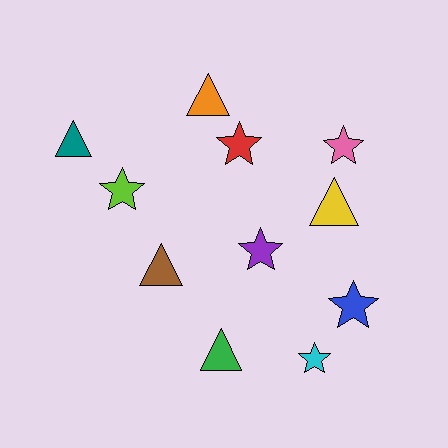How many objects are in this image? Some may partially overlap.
There are 11 objects.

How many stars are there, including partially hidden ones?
There are 6 stars.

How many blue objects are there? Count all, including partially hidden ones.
There is 1 blue object.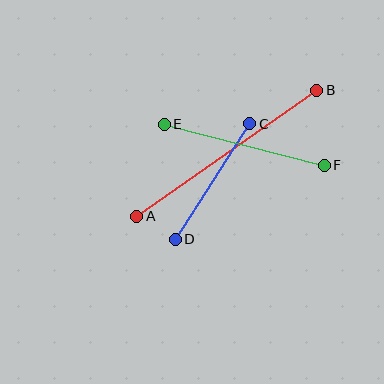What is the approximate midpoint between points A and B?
The midpoint is at approximately (227, 153) pixels.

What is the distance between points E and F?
The distance is approximately 165 pixels.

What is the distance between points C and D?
The distance is approximately 138 pixels.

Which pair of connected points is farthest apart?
Points A and B are farthest apart.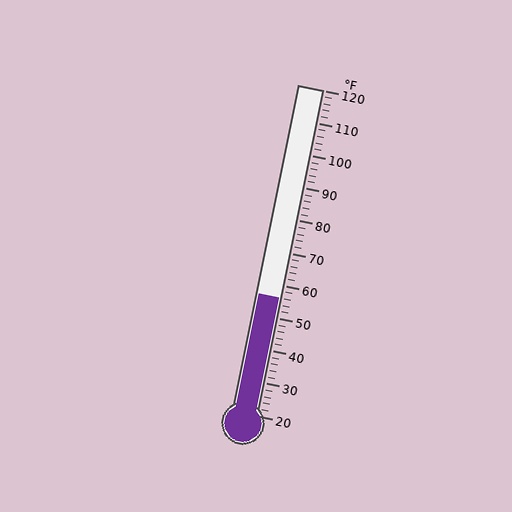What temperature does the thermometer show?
The thermometer shows approximately 56°F.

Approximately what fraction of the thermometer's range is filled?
The thermometer is filled to approximately 35% of its range.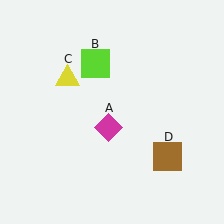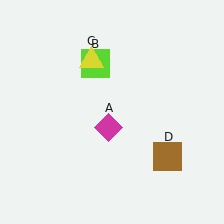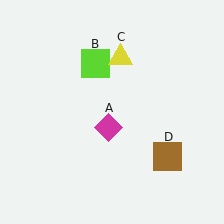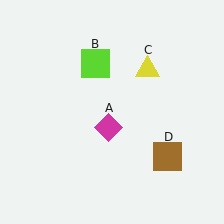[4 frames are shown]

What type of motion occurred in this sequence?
The yellow triangle (object C) rotated clockwise around the center of the scene.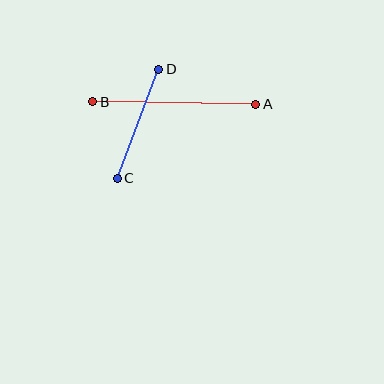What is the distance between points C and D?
The distance is approximately 116 pixels.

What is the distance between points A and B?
The distance is approximately 163 pixels.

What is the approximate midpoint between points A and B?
The midpoint is at approximately (174, 103) pixels.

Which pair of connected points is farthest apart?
Points A and B are farthest apart.